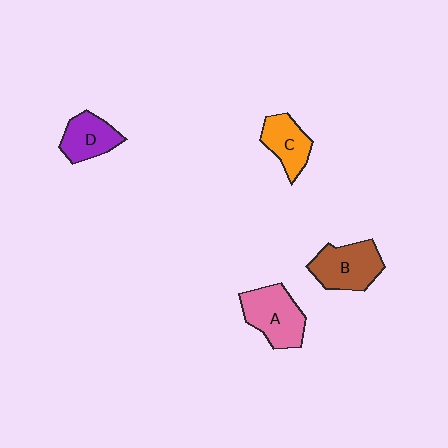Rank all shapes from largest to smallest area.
From largest to smallest: A (pink), B (brown), D (purple), C (orange).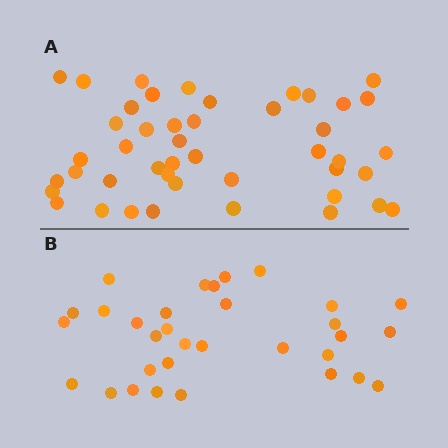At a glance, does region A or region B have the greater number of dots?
Region A (the top region) has more dots.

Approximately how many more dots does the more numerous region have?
Region A has approximately 15 more dots than region B.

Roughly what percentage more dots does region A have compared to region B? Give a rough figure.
About 40% more.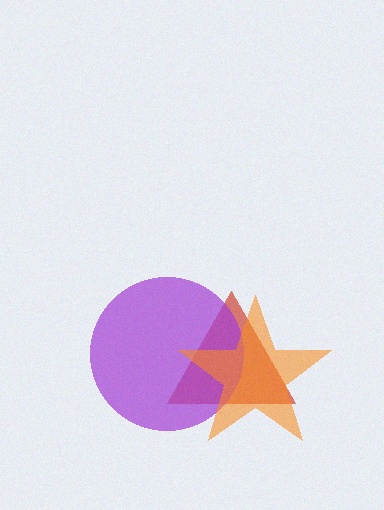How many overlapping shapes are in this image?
There are 3 overlapping shapes in the image.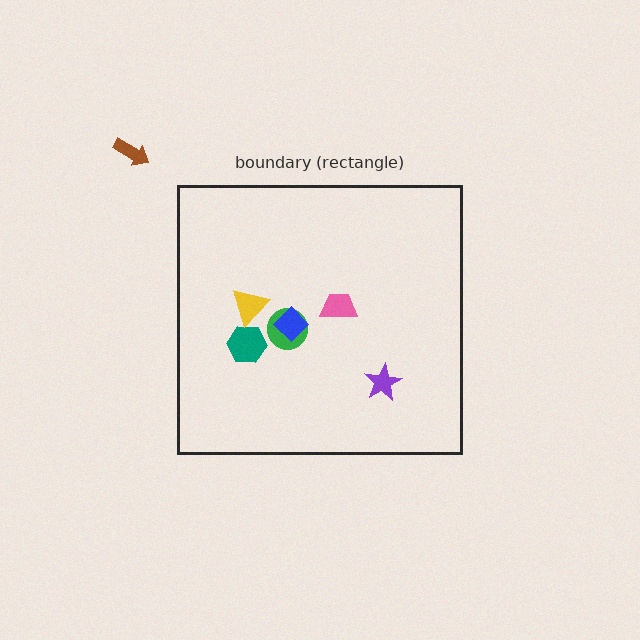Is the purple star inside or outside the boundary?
Inside.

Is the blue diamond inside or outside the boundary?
Inside.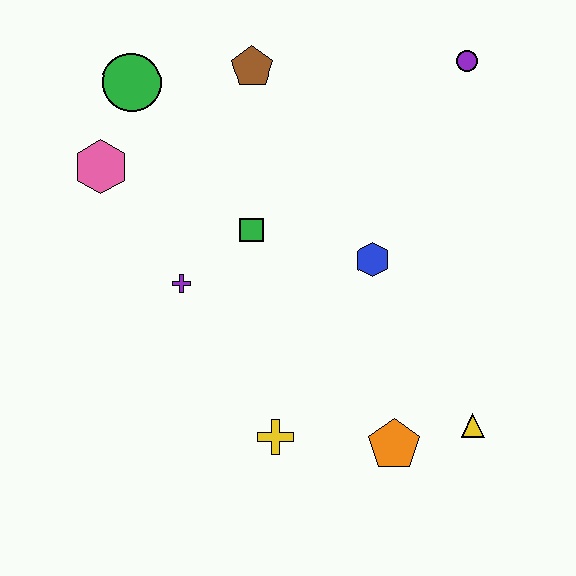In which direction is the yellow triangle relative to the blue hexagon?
The yellow triangle is below the blue hexagon.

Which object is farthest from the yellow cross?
The purple circle is farthest from the yellow cross.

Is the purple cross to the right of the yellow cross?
No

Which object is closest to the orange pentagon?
The yellow triangle is closest to the orange pentagon.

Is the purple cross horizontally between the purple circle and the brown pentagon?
No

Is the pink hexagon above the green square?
Yes